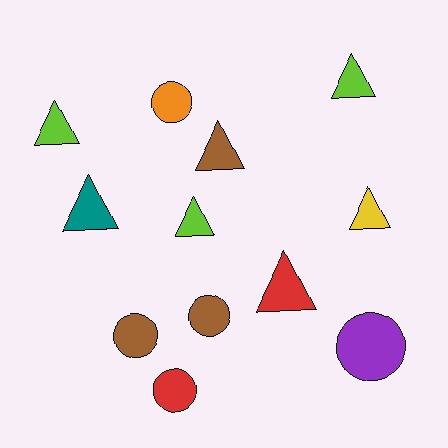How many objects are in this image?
There are 12 objects.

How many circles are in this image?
There are 5 circles.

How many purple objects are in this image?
There is 1 purple object.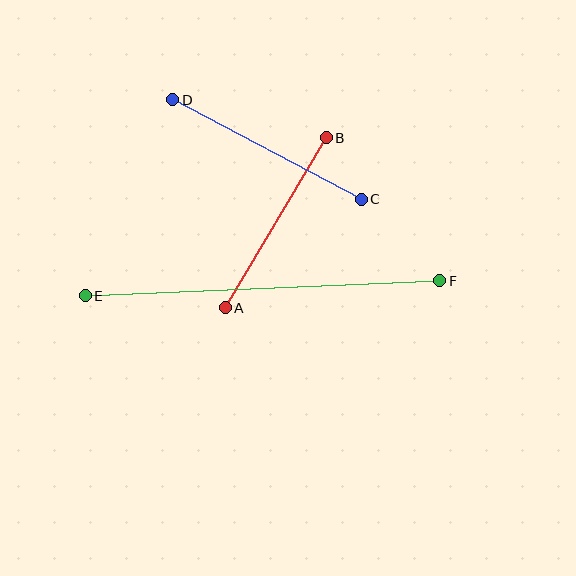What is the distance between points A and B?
The distance is approximately 197 pixels.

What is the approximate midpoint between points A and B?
The midpoint is at approximately (276, 223) pixels.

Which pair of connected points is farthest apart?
Points E and F are farthest apart.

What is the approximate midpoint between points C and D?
The midpoint is at approximately (267, 150) pixels.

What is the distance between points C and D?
The distance is approximately 213 pixels.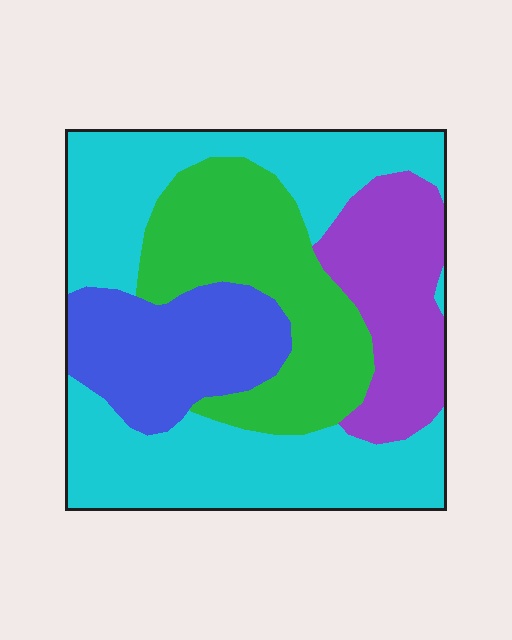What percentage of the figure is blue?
Blue takes up about one sixth (1/6) of the figure.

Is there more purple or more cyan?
Cyan.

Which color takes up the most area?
Cyan, at roughly 45%.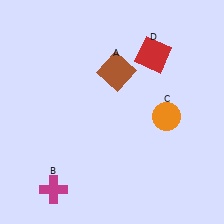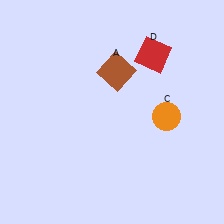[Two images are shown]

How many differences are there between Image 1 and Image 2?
There is 1 difference between the two images.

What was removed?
The magenta cross (B) was removed in Image 2.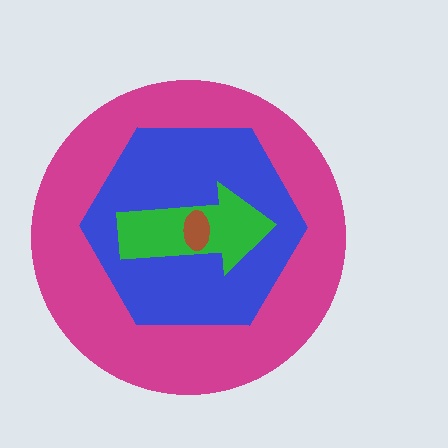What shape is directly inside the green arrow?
The brown ellipse.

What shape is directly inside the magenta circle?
The blue hexagon.